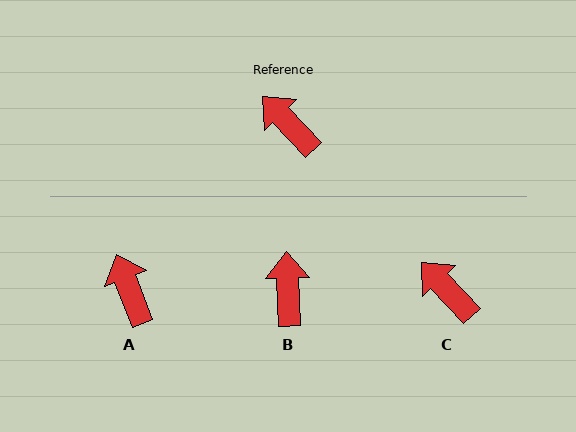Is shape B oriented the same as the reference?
No, it is off by about 41 degrees.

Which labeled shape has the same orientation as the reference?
C.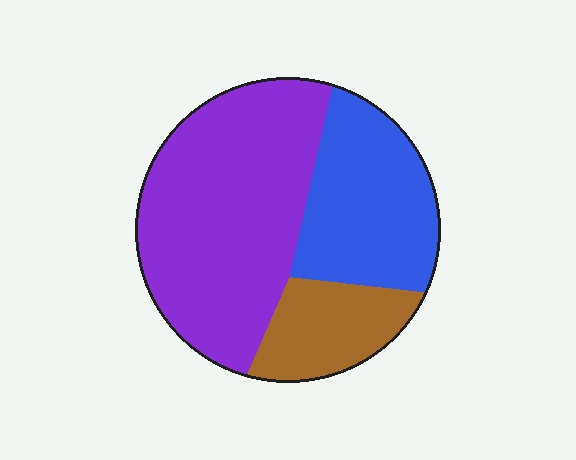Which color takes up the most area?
Purple, at roughly 55%.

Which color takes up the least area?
Brown, at roughly 15%.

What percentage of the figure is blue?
Blue covers around 30% of the figure.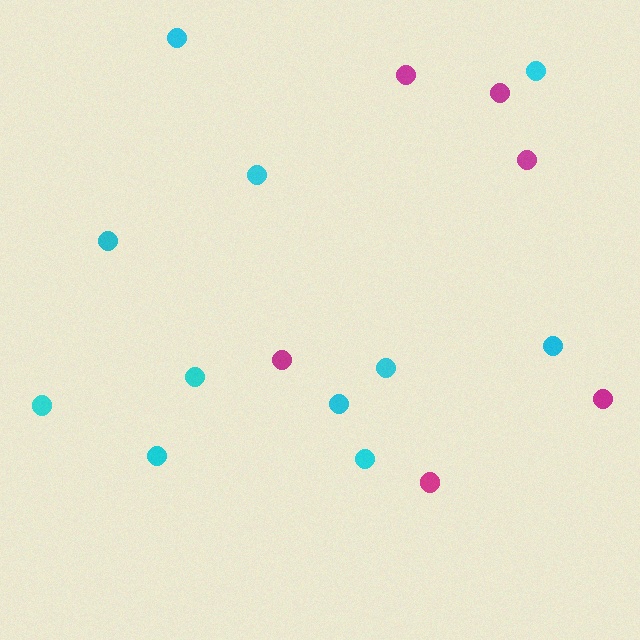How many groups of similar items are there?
There are 2 groups: one group of cyan circles (11) and one group of magenta circles (6).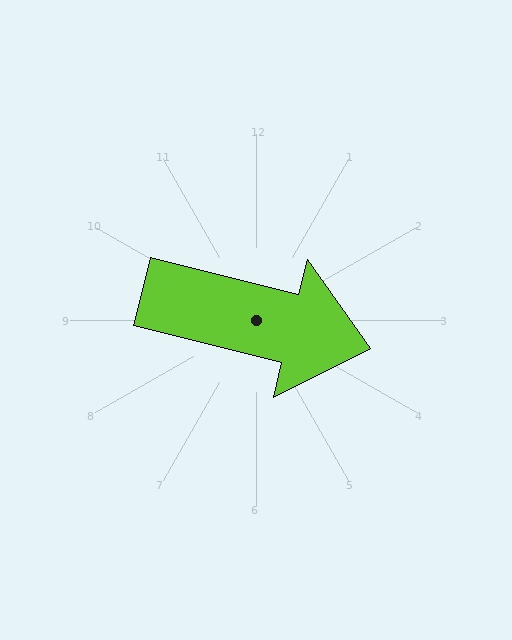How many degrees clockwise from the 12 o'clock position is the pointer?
Approximately 104 degrees.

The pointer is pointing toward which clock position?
Roughly 3 o'clock.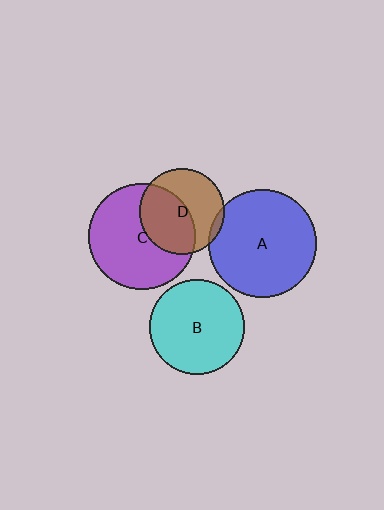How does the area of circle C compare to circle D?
Approximately 1.5 times.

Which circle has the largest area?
Circle A (blue).